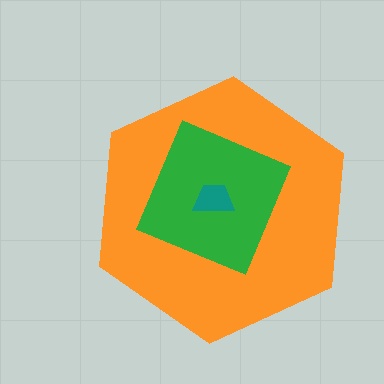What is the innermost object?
The teal trapezoid.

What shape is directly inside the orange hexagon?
The green diamond.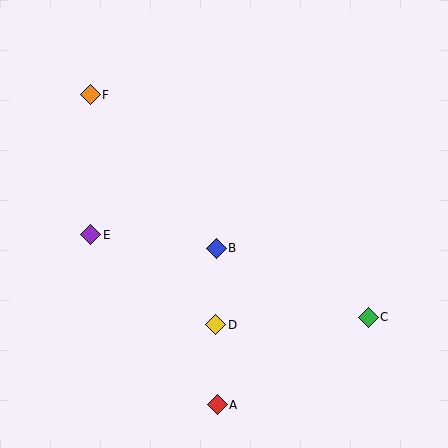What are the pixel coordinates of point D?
Point D is at (216, 325).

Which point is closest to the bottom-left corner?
Point A is closest to the bottom-left corner.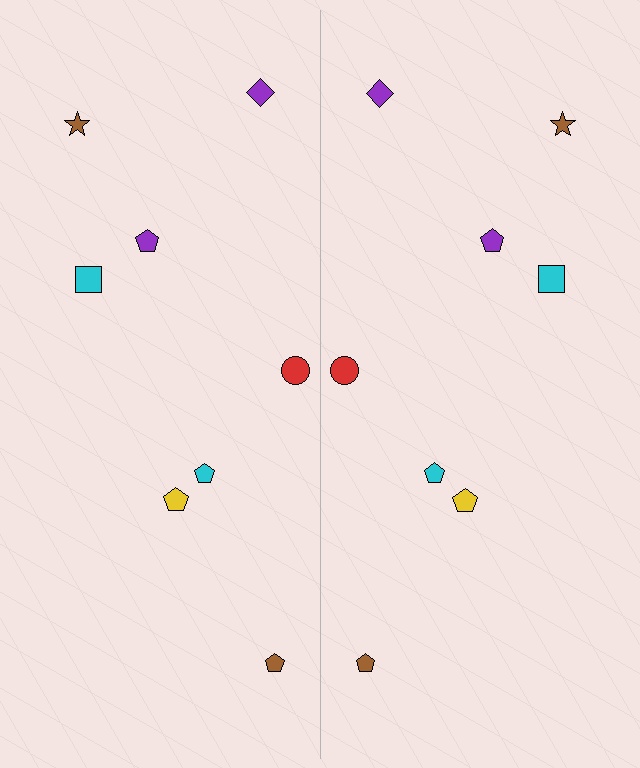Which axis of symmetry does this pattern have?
The pattern has a vertical axis of symmetry running through the center of the image.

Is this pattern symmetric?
Yes, this pattern has bilateral (reflection) symmetry.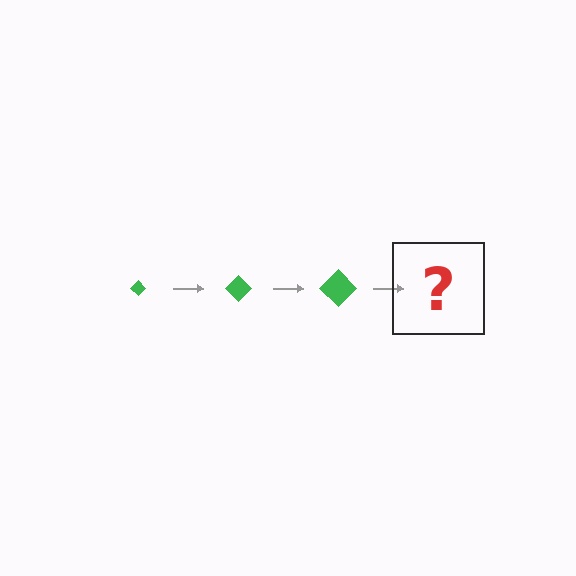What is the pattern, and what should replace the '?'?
The pattern is that the diamond gets progressively larger each step. The '?' should be a green diamond, larger than the previous one.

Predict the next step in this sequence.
The next step is a green diamond, larger than the previous one.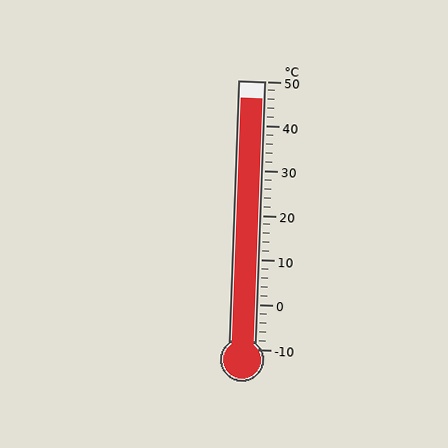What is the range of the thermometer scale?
The thermometer scale ranges from -10°C to 50°C.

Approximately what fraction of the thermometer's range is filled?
The thermometer is filled to approximately 95% of its range.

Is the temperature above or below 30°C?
The temperature is above 30°C.